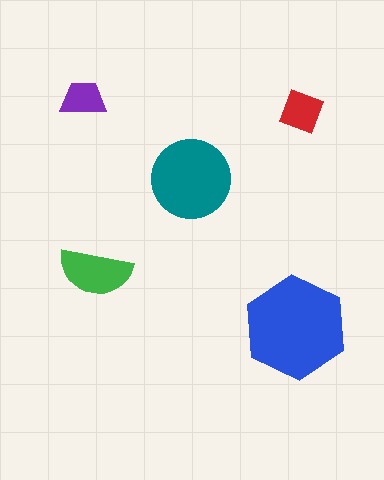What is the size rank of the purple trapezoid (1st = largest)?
5th.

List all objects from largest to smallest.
The blue hexagon, the teal circle, the green semicircle, the red square, the purple trapezoid.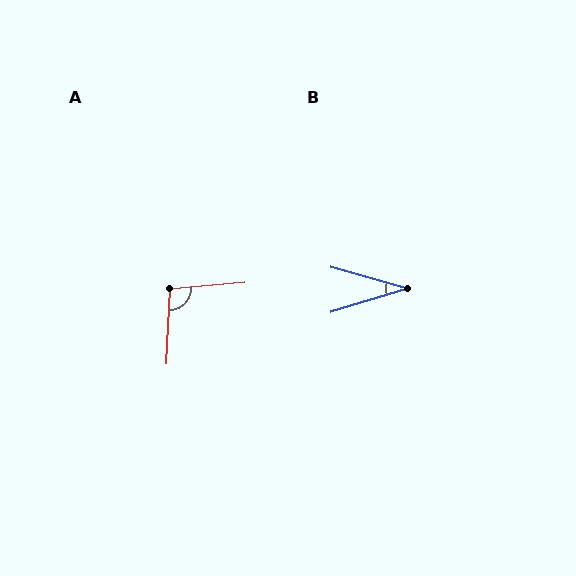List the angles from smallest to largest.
B (33°), A (98°).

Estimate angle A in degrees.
Approximately 98 degrees.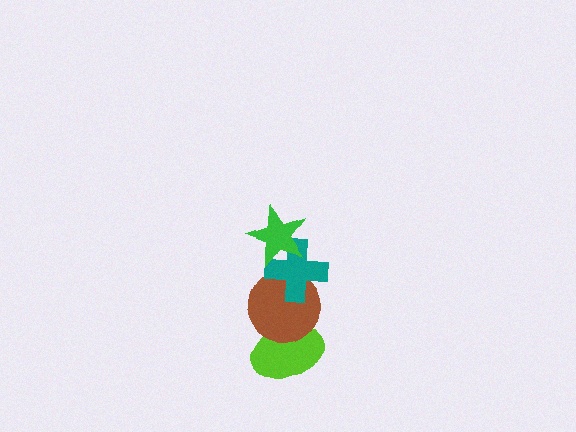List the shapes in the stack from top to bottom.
From top to bottom: the green star, the teal cross, the brown circle, the lime ellipse.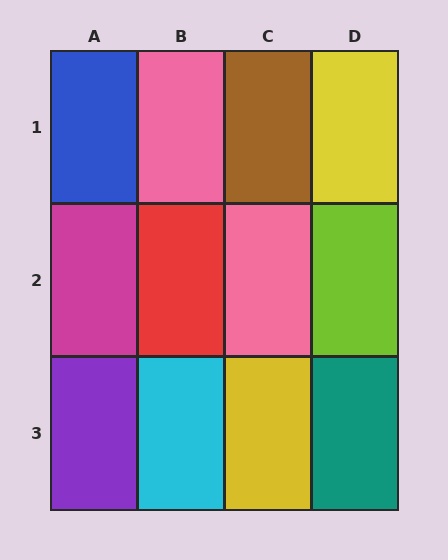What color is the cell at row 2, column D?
Lime.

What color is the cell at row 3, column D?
Teal.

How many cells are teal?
1 cell is teal.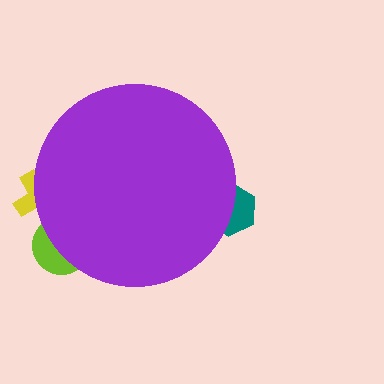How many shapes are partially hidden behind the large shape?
3 shapes are partially hidden.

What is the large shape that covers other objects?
A purple circle.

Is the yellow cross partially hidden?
Yes, the yellow cross is partially hidden behind the purple circle.